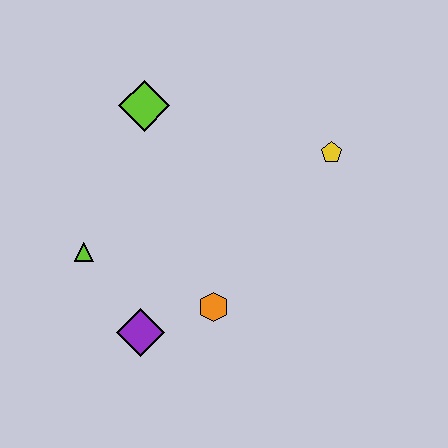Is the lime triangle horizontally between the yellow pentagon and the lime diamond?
No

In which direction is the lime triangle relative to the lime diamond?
The lime triangle is below the lime diamond.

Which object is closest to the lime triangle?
The purple diamond is closest to the lime triangle.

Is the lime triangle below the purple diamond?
No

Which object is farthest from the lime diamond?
The purple diamond is farthest from the lime diamond.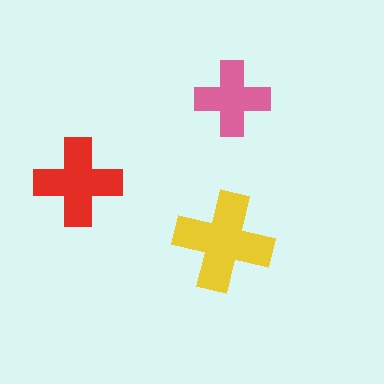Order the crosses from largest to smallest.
the yellow one, the red one, the pink one.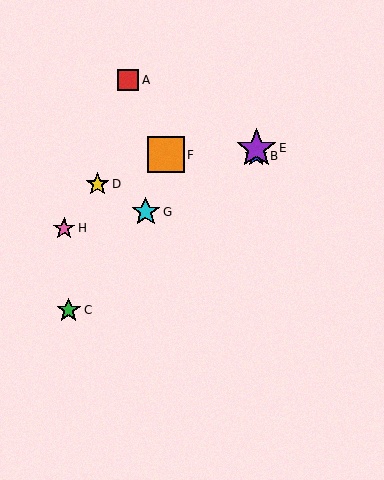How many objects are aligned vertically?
2 objects (B, E) are aligned vertically.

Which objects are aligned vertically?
Objects B, E are aligned vertically.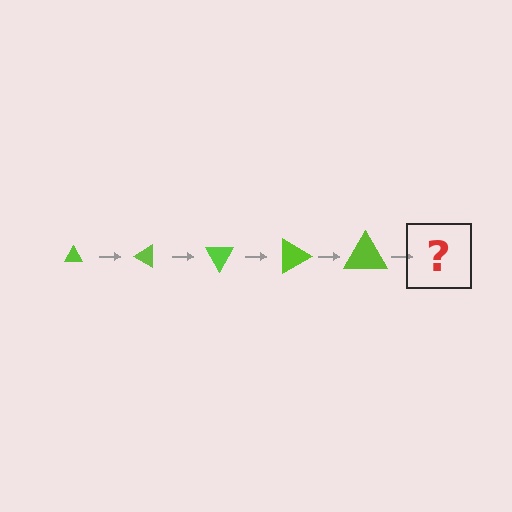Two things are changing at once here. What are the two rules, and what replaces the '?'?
The two rules are that the triangle grows larger each step and it rotates 30 degrees each step. The '?' should be a triangle, larger than the previous one and rotated 150 degrees from the start.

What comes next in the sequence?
The next element should be a triangle, larger than the previous one and rotated 150 degrees from the start.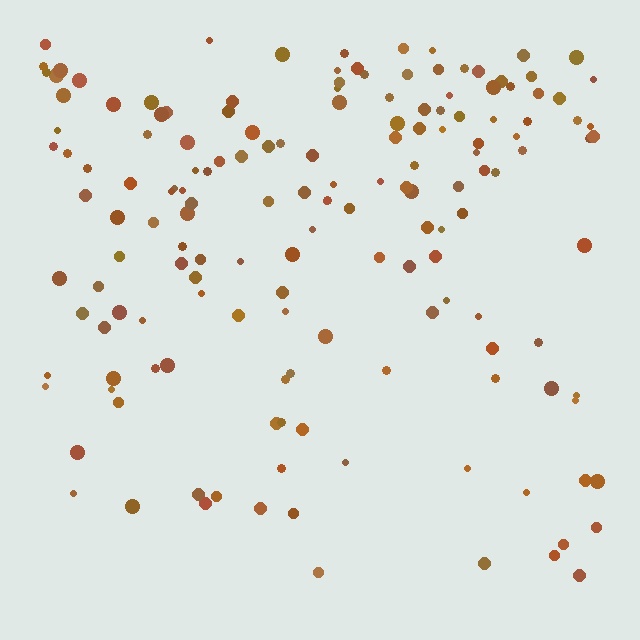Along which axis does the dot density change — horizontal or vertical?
Vertical.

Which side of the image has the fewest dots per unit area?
The bottom.